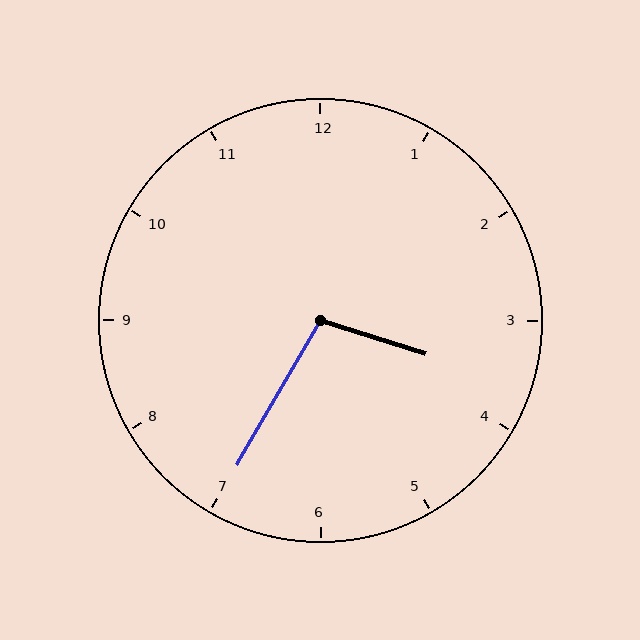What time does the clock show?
3:35.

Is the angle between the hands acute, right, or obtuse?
It is obtuse.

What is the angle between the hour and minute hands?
Approximately 102 degrees.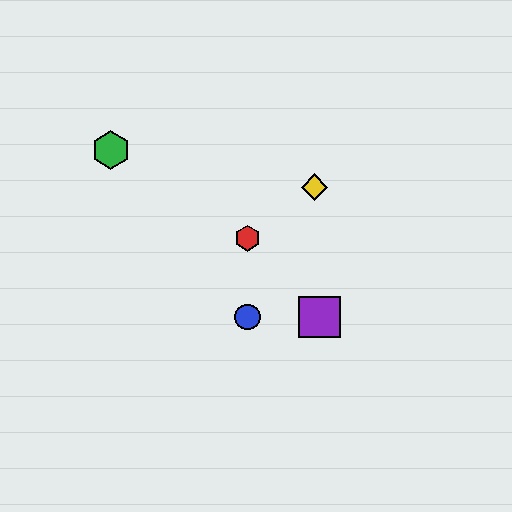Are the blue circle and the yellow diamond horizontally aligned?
No, the blue circle is at y≈317 and the yellow diamond is at y≈187.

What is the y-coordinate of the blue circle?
The blue circle is at y≈317.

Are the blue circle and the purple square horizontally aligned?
Yes, both are at y≈317.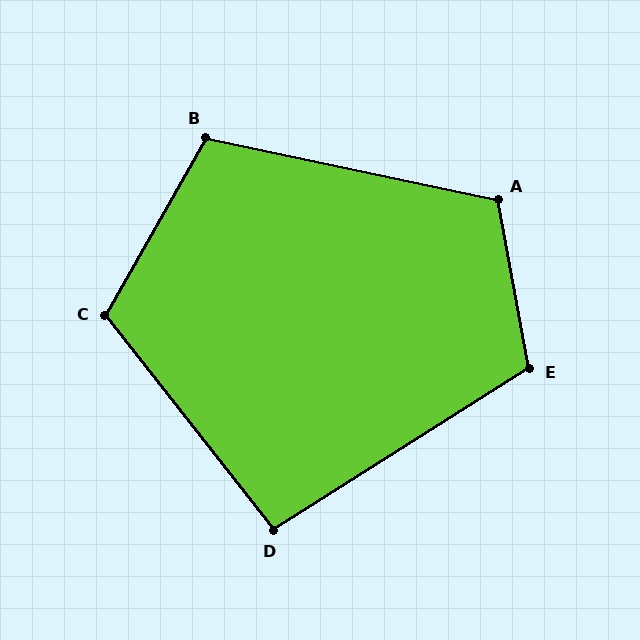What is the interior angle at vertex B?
Approximately 108 degrees (obtuse).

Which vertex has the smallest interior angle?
D, at approximately 96 degrees.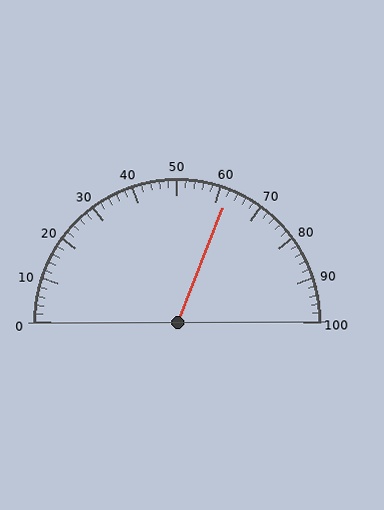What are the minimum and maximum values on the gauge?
The gauge ranges from 0 to 100.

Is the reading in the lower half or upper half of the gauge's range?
The reading is in the upper half of the range (0 to 100).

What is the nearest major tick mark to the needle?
The nearest major tick mark is 60.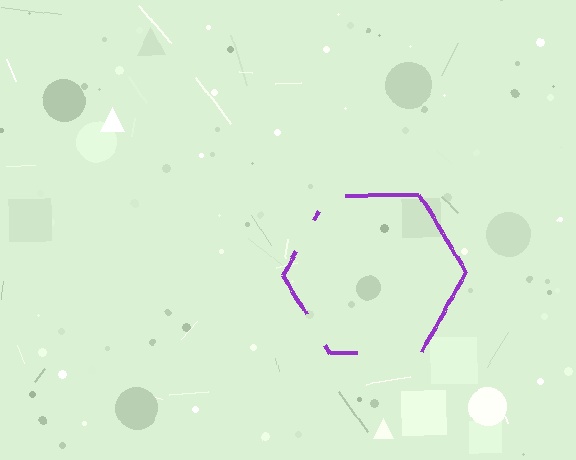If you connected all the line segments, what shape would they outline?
They would outline a hexagon.